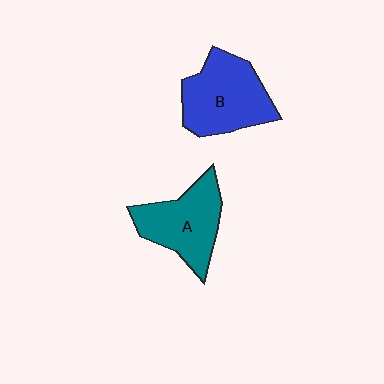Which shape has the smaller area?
Shape A (teal).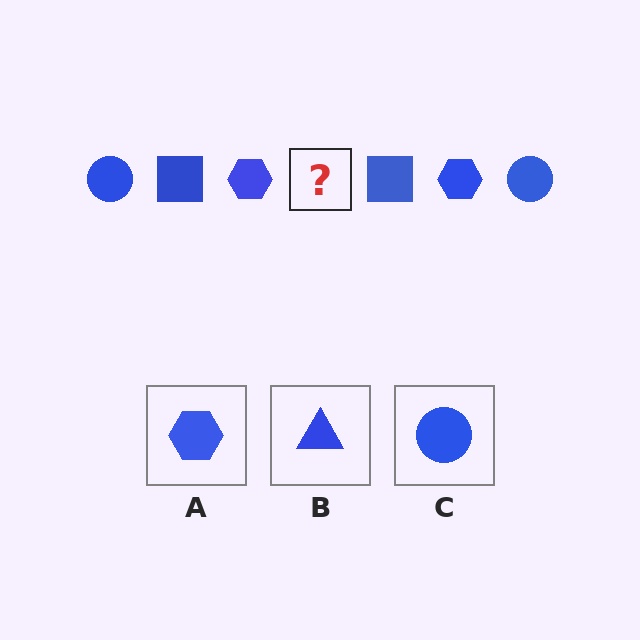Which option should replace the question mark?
Option C.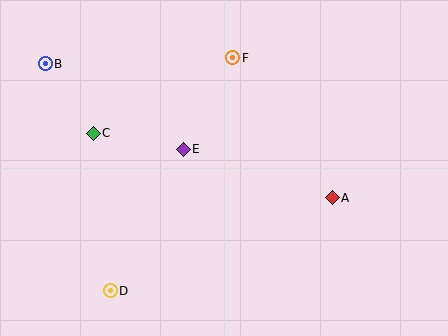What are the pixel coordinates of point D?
Point D is at (110, 291).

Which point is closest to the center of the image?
Point E at (183, 149) is closest to the center.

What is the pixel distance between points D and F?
The distance between D and F is 263 pixels.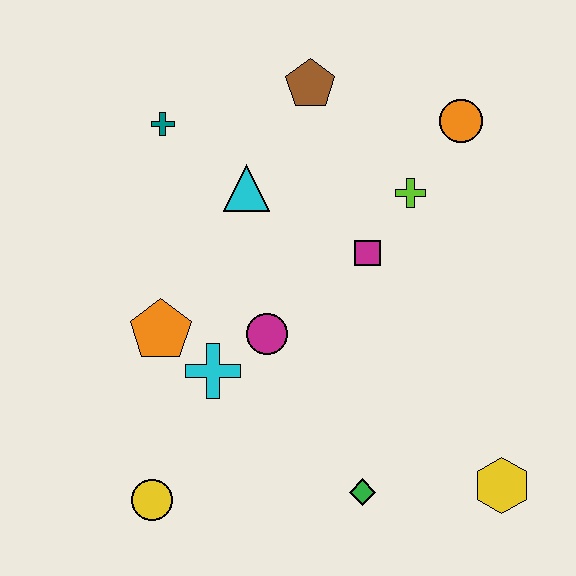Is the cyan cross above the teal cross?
No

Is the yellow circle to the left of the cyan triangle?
Yes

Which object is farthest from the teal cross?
The yellow hexagon is farthest from the teal cross.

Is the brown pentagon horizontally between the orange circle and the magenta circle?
Yes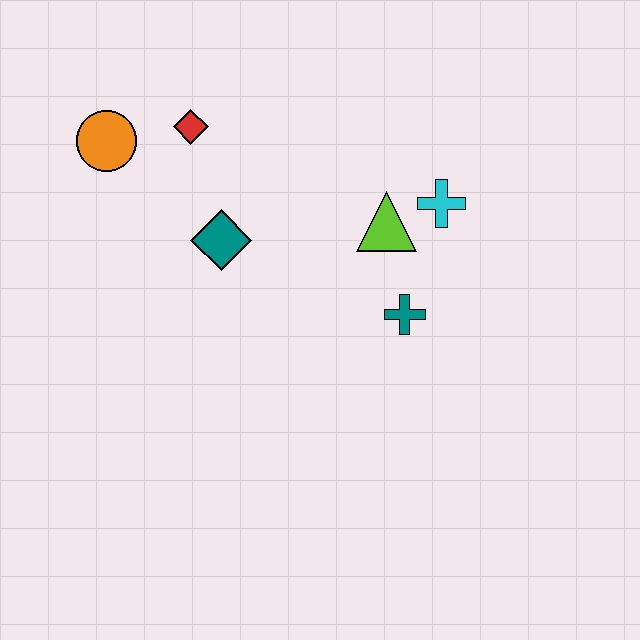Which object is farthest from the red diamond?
The teal cross is farthest from the red diamond.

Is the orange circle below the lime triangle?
No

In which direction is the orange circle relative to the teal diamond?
The orange circle is to the left of the teal diamond.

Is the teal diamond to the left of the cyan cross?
Yes